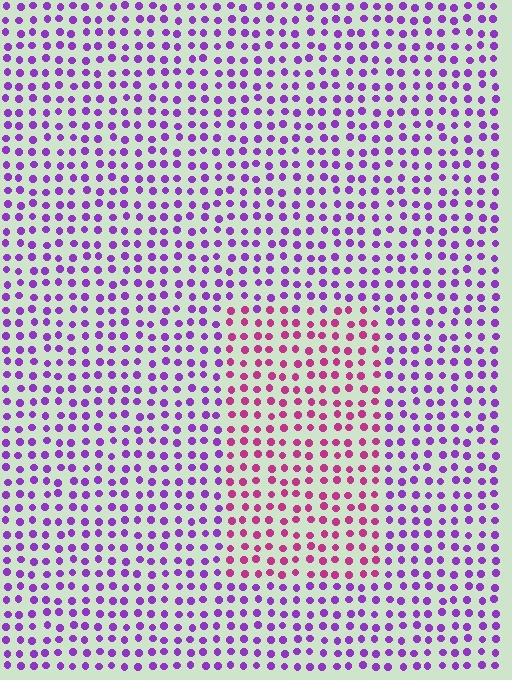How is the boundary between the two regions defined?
The boundary is defined purely by a slight shift in hue (about 43 degrees). Spacing, size, and orientation are identical on both sides.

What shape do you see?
I see a rectangle.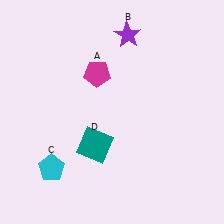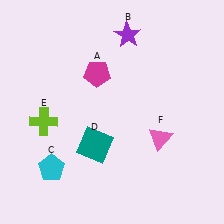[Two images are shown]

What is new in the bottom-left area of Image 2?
A lime cross (E) was added in the bottom-left area of Image 2.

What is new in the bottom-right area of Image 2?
A pink triangle (F) was added in the bottom-right area of Image 2.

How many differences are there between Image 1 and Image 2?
There are 2 differences between the two images.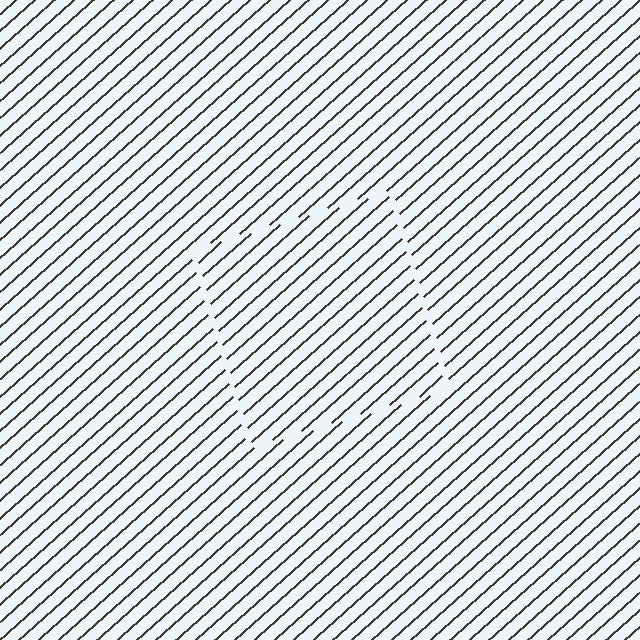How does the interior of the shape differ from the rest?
The interior of the shape contains the same grating, shifted by half a period — the contour is defined by the phase discontinuity where line-ends from the inner and outer gratings abut.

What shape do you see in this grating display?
An illusory square. The interior of the shape contains the same grating, shifted by half a period — the contour is defined by the phase discontinuity where line-ends from the inner and outer gratings abut.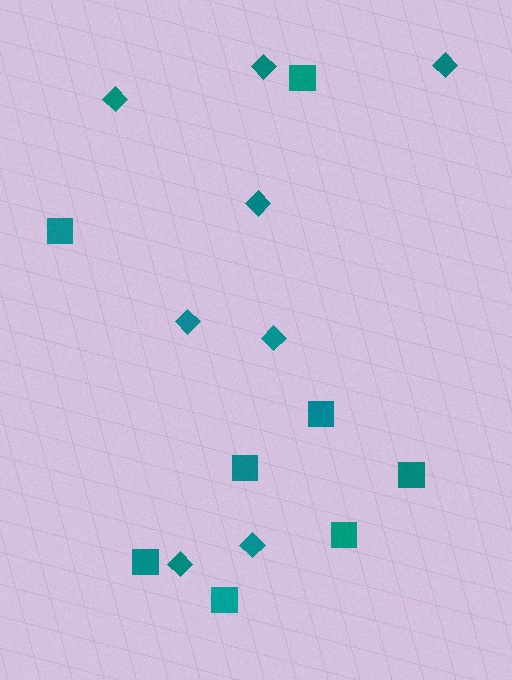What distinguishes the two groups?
There are 2 groups: one group of squares (8) and one group of diamonds (8).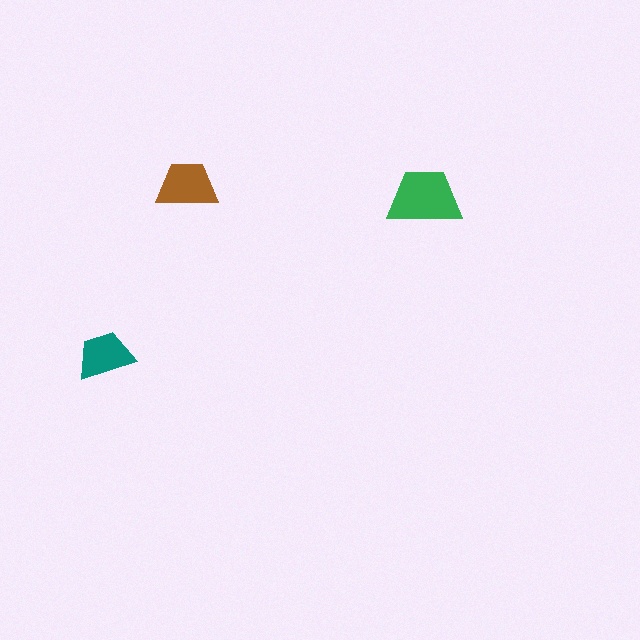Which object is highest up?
The brown trapezoid is topmost.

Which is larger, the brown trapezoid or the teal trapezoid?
The brown one.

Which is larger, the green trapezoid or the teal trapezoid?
The green one.